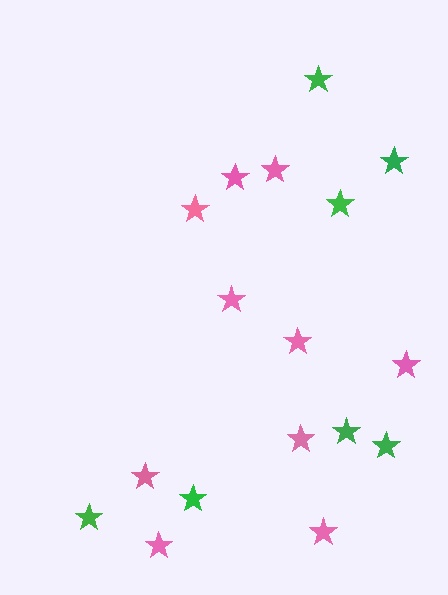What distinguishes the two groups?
There are 2 groups: one group of pink stars (10) and one group of green stars (7).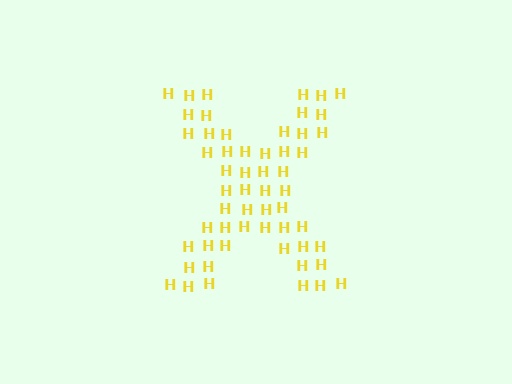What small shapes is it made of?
It is made of small letter H's.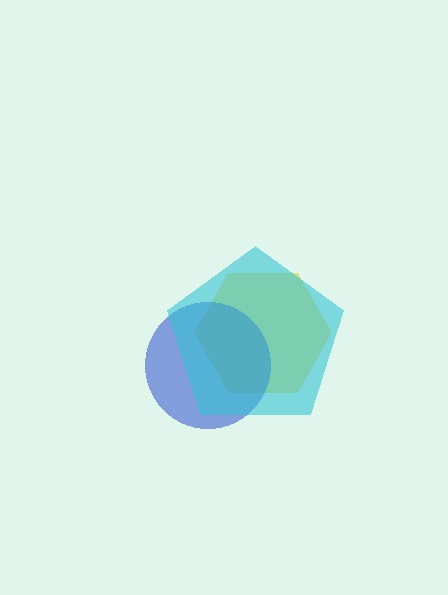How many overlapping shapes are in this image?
There are 3 overlapping shapes in the image.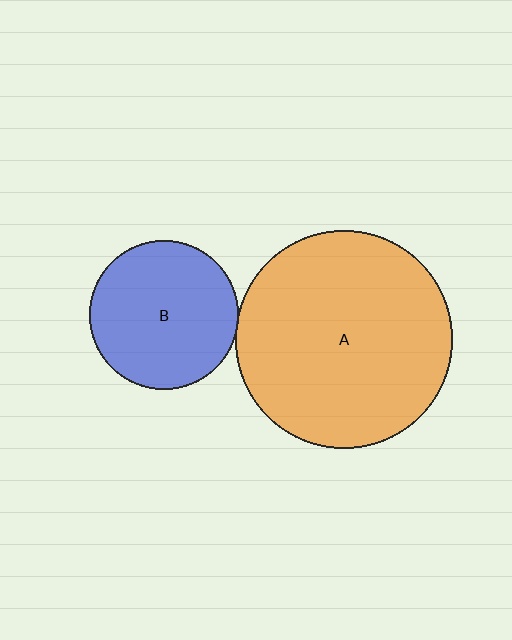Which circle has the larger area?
Circle A (orange).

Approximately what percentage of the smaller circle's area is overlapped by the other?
Approximately 5%.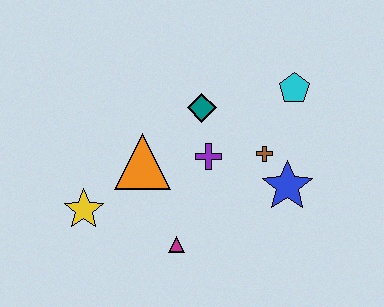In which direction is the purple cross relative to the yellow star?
The purple cross is to the right of the yellow star.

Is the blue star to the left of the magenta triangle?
No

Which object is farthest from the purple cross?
The yellow star is farthest from the purple cross.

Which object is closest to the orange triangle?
The purple cross is closest to the orange triangle.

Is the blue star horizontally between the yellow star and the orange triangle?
No